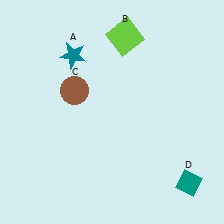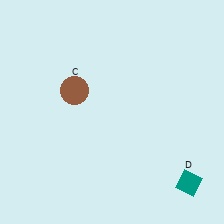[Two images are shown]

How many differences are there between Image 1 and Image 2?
There are 2 differences between the two images.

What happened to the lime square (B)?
The lime square (B) was removed in Image 2. It was in the top-right area of Image 1.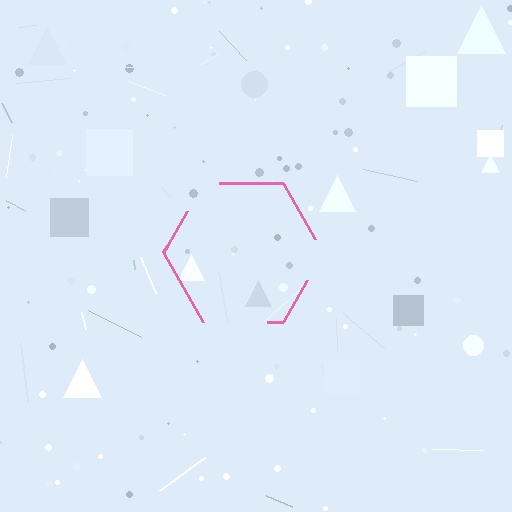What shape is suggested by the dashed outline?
The dashed outline suggests a hexagon.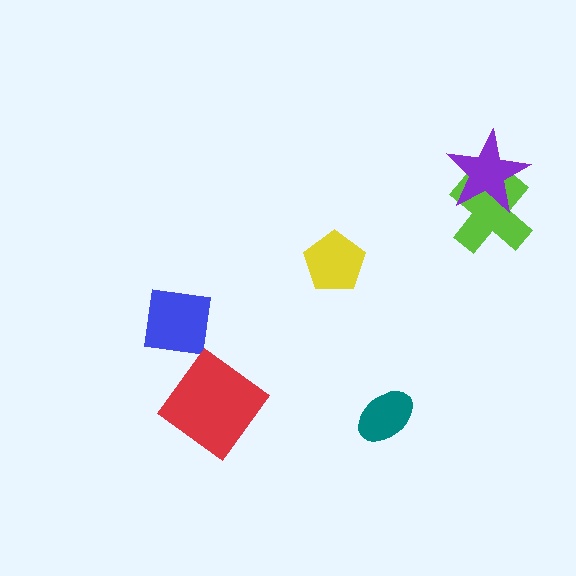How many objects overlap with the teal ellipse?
0 objects overlap with the teal ellipse.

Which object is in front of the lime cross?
The purple star is in front of the lime cross.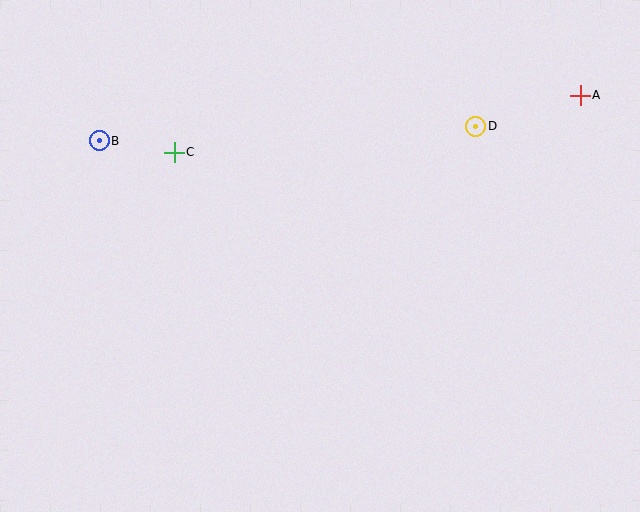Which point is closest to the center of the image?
Point C at (174, 152) is closest to the center.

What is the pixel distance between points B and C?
The distance between B and C is 76 pixels.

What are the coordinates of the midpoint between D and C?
The midpoint between D and C is at (325, 139).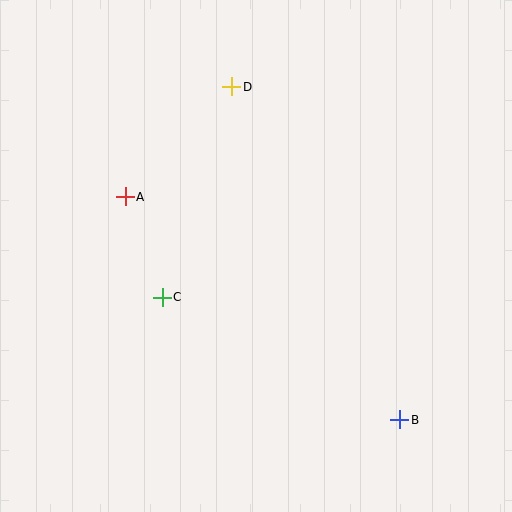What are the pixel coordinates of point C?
Point C is at (162, 297).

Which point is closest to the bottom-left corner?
Point C is closest to the bottom-left corner.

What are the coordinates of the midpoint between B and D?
The midpoint between B and D is at (316, 253).